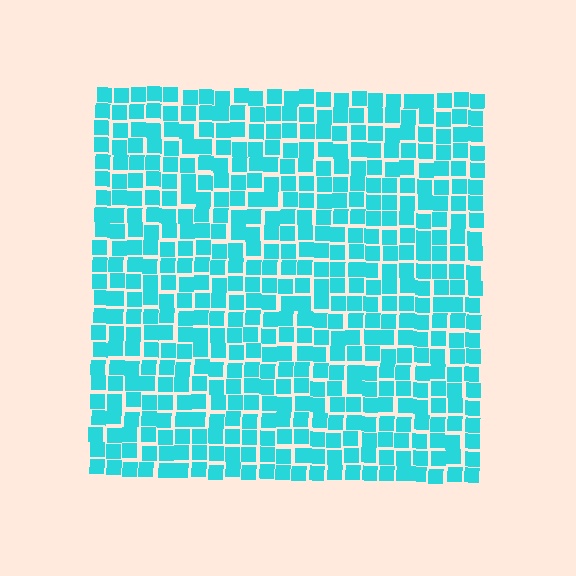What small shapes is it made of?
It is made of small squares.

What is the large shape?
The large shape is a square.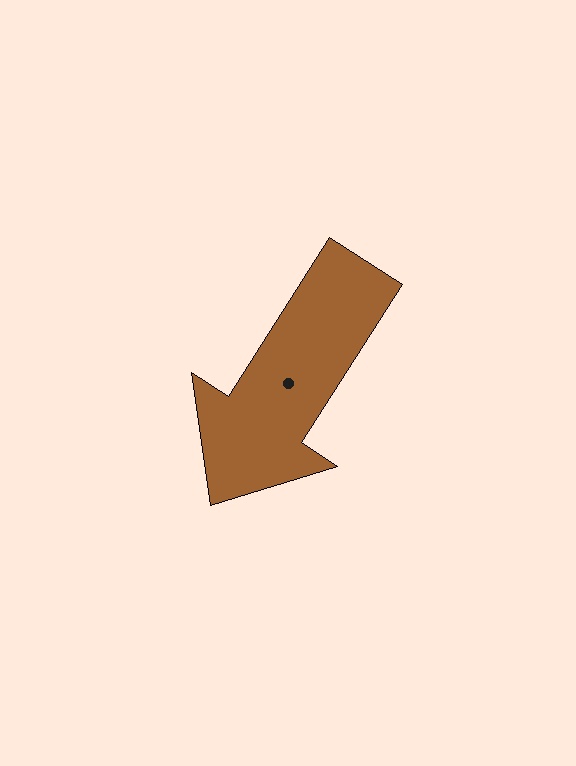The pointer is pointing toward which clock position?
Roughly 7 o'clock.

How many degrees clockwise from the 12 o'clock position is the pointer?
Approximately 213 degrees.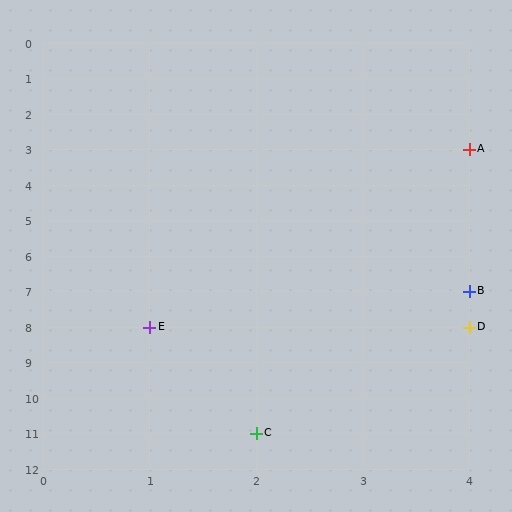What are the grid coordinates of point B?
Point B is at grid coordinates (4, 7).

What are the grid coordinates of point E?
Point E is at grid coordinates (1, 8).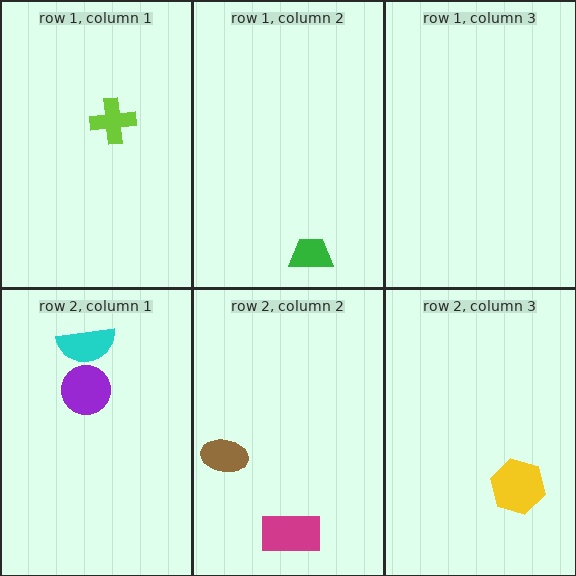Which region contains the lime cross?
The row 1, column 1 region.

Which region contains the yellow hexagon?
The row 2, column 3 region.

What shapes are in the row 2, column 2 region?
The brown ellipse, the magenta rectangle.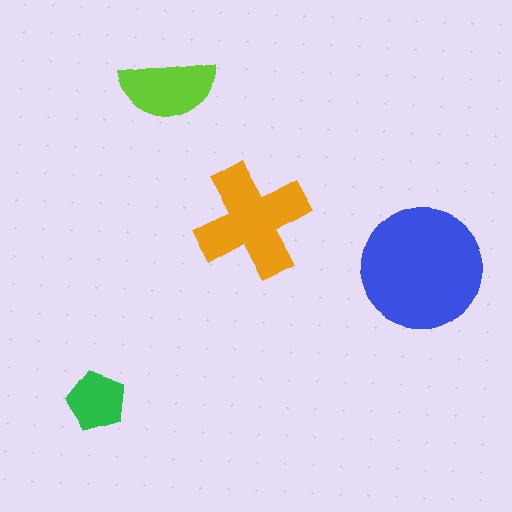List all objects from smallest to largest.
The green pentagon, the lime semicircle, the orange cross, the blue circle.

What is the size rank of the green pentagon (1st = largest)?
4th.